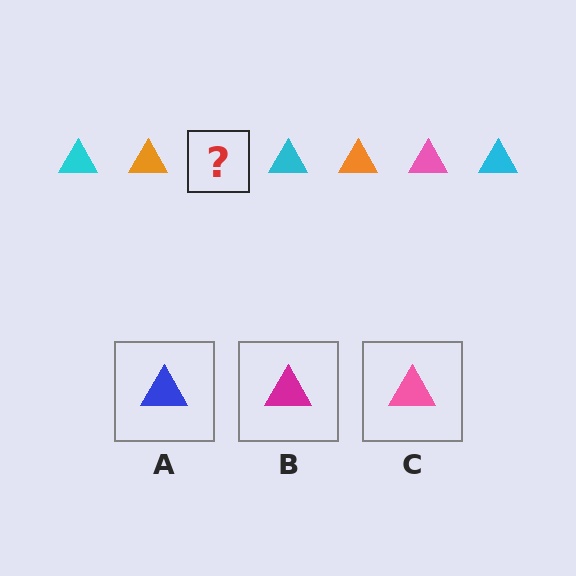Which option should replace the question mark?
Option C.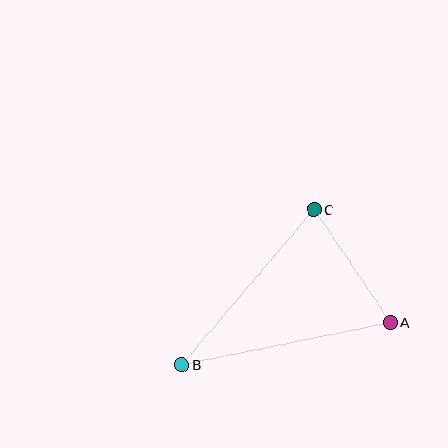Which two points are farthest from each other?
Points A and B are farthest from each other.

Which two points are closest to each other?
Points A and C are closest to each other.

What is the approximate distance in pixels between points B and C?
The distance between B and C is approximately 204 pixels.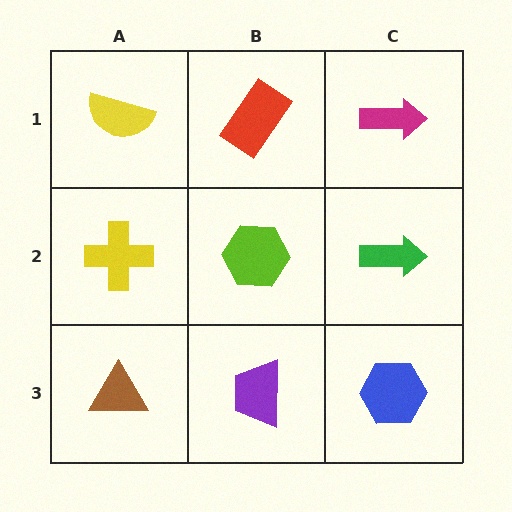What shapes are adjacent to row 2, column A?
A yellow semicircle (row 1, column A), a brown triangle (row 3, column A), a lime hexagon (row 2, column B).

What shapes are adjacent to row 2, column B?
A red rectangle (row 1, column B), a purple trapezoid (row 3, column B), a yellow cross (row 2, column A), a green arrow (row 2, column C).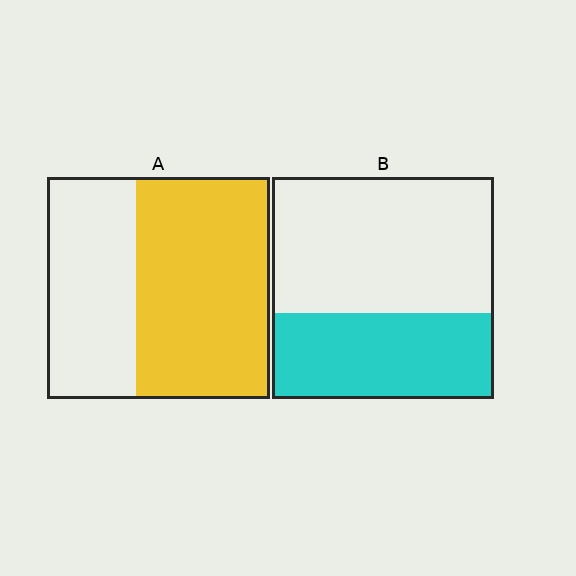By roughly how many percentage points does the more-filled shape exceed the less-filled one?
By roughly 20 percentage points (A over B).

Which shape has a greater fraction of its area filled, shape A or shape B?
Shape A.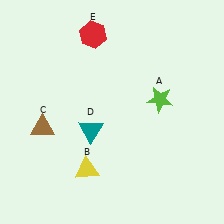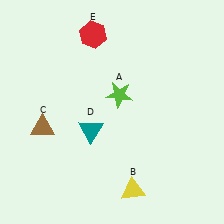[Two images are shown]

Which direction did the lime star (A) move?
The lime star (A) moved left.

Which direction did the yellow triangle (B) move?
The yellow triangle (B) moved right.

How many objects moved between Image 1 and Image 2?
2 objects moved between the two images.